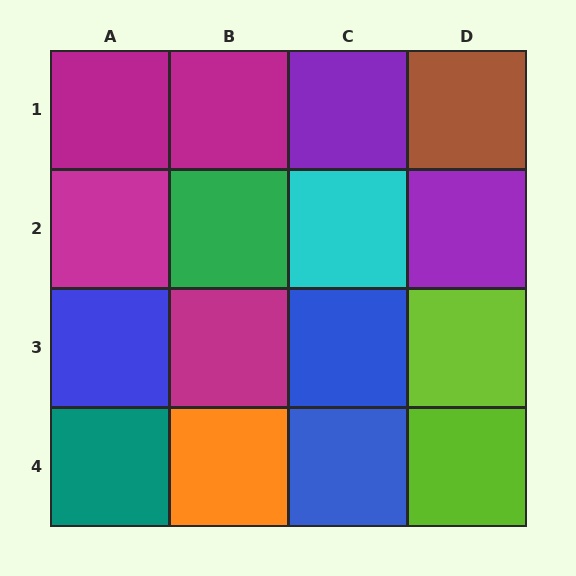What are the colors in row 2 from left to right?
Magenta, green, cyan, purple.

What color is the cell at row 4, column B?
Orange.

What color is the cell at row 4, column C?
Blue.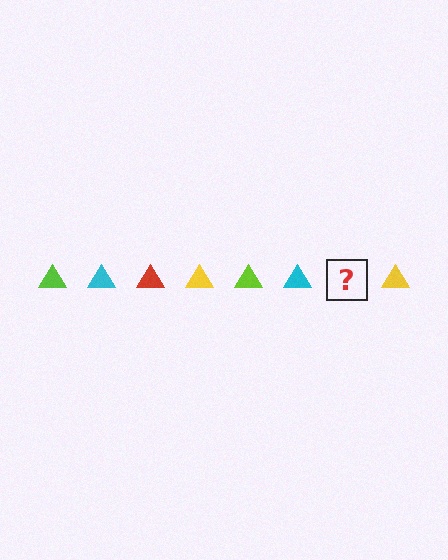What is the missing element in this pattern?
The missing element is a red triangle.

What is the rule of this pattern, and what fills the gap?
The rule is that the pattern cycles through lime, cyan, red, yellow triangles. The gap should be filled with a red triangle.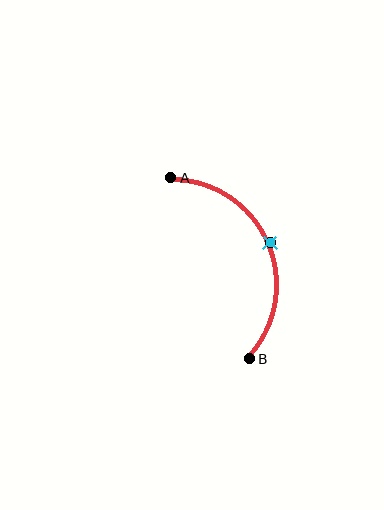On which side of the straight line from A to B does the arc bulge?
The arc bulges to the right of the straight line connecting A and B.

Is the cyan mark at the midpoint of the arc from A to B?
Yes. The cyan mark lies on the arc at equal arc-length from both A and B — it is the arc midpoint.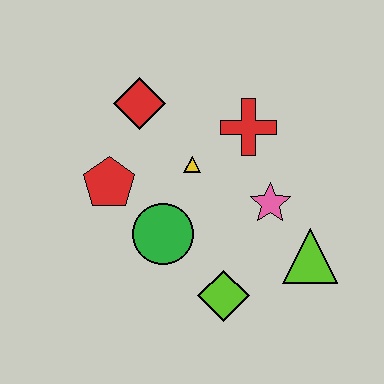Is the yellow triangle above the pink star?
Yes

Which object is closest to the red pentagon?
The green circle is closest to the red pentagon.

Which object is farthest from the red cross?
The lime diamond is farthest from the red cross.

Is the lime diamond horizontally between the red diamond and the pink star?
Yes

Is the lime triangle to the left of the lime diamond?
No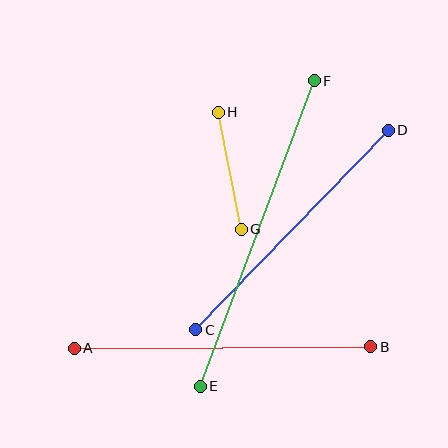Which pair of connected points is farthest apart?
Points E and F are farthest apart.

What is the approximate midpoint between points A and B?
The midpoint is at approximately (222, 348) pixels.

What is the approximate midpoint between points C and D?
The midpoint is at approximately (292, 230) pixels.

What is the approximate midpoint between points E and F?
The midpoint is at approximately (257, 234) pixels.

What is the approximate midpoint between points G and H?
The midpoint is at approximately (230, 171) pixels.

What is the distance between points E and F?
The distance is approximately 326 pixels.